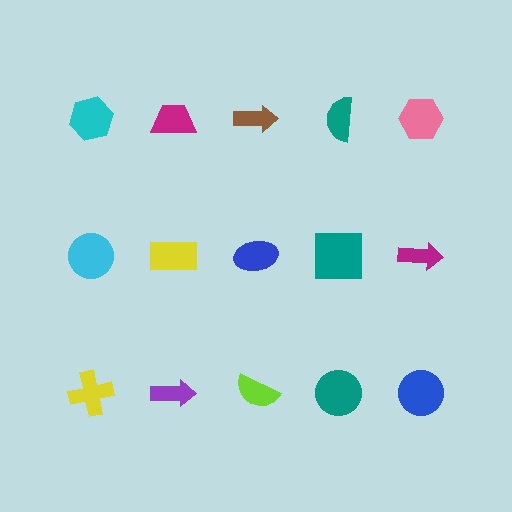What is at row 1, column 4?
A teal semicircle.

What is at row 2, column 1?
A cyan circle.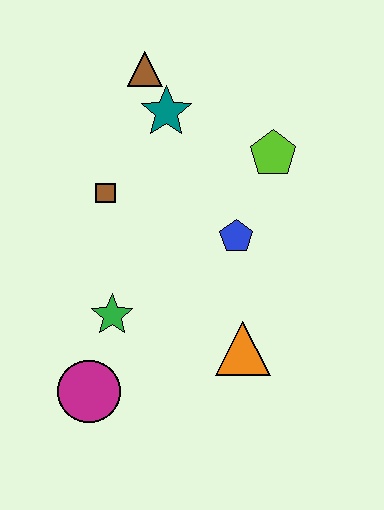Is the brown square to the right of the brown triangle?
No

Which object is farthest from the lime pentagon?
The magenta circle is farthest from the lime pentagon.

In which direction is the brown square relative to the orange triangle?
The brown square is above the orange triangle.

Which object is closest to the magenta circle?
The green star is closest to the magenta circle.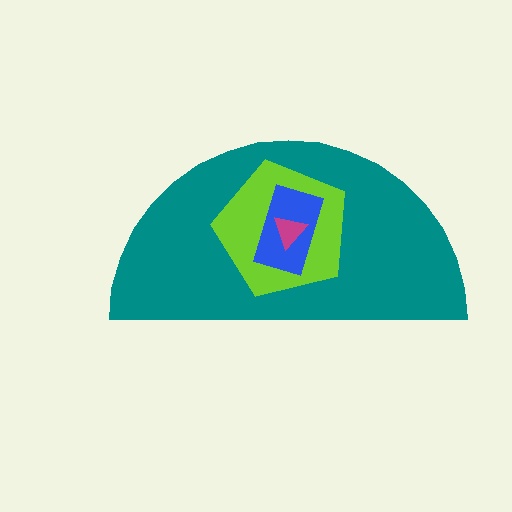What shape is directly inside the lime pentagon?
The blue rectangle.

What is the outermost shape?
The teal semicircle.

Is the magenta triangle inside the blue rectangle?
Yes.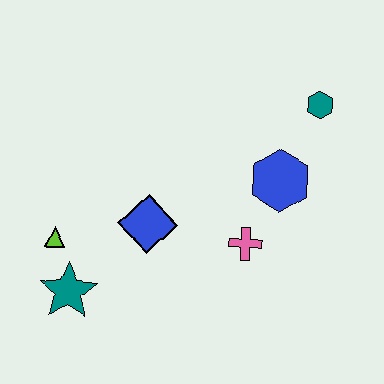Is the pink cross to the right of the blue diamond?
Yes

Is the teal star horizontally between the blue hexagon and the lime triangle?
Yes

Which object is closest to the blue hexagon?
The pink cross is closest to the blue hexagon.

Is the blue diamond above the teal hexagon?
No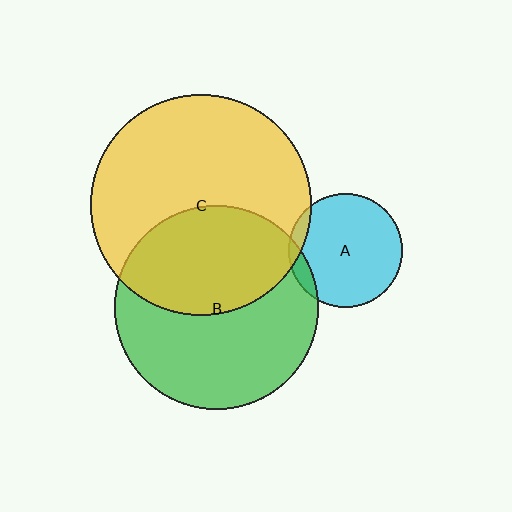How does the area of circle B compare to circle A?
Approximately 3.2 times.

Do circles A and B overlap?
Yes.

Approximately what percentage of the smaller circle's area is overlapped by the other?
Approximately 10%.